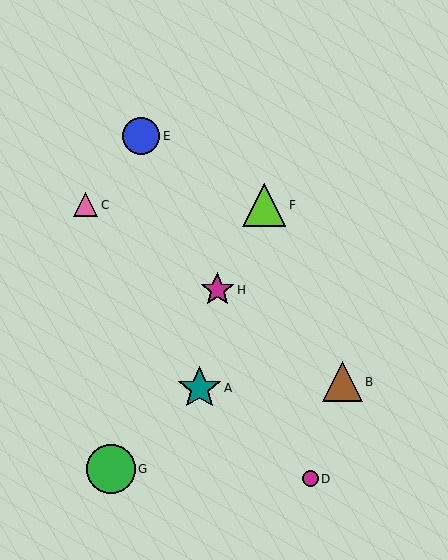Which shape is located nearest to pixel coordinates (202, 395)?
The teal star (labeled A) at (199, 388) is nearest to that location.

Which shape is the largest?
The green circle (labeled G) is the largest.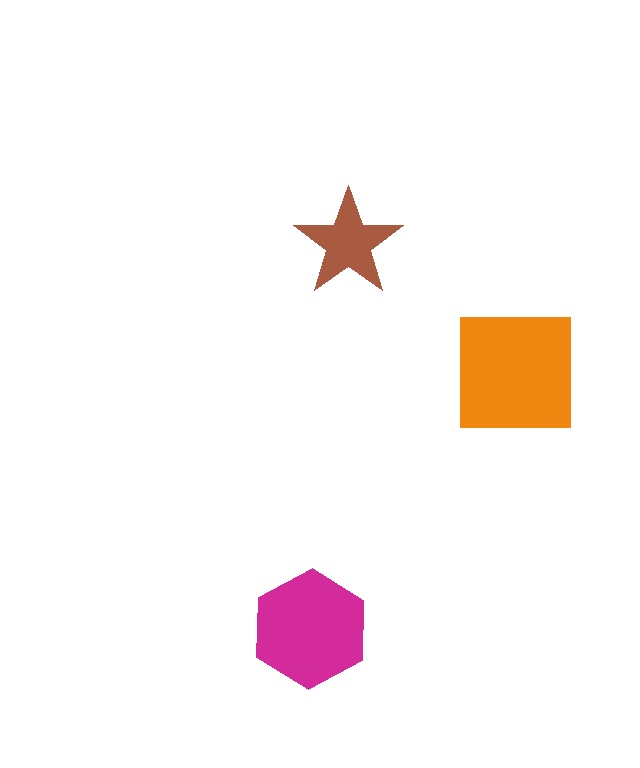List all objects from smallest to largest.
The brown star, the magenta hexagon, the orange square.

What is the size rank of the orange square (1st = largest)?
1st.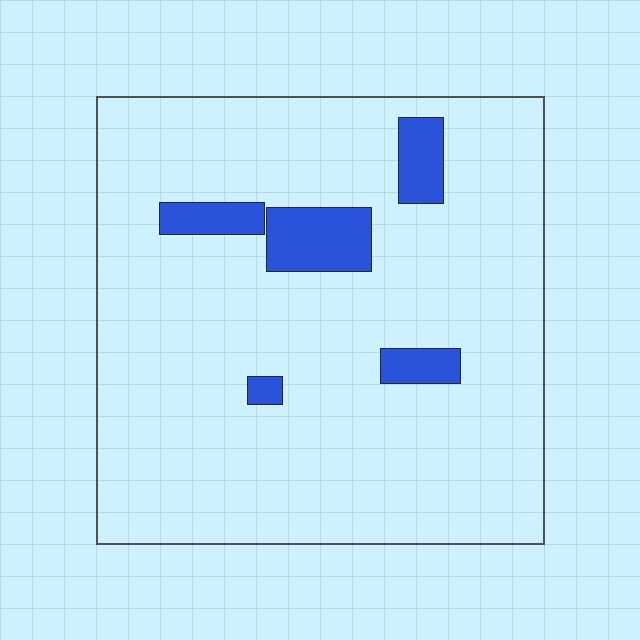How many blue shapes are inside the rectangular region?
5.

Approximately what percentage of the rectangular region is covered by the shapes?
Approximately 10%.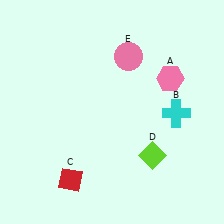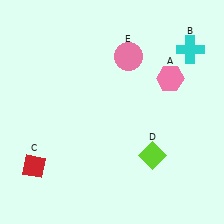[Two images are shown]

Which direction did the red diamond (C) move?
The red diamond (C) moved left.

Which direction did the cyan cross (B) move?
The cyan cross (B) moved up.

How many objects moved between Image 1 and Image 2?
2 objects moved between the two images.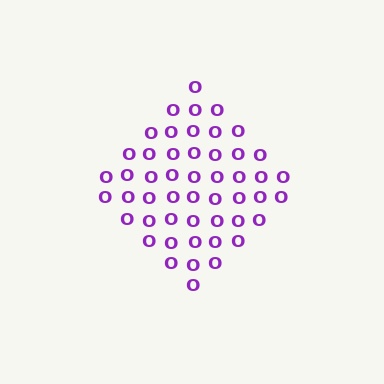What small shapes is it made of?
It is made of small letter O's.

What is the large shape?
The large shape is a diamond.